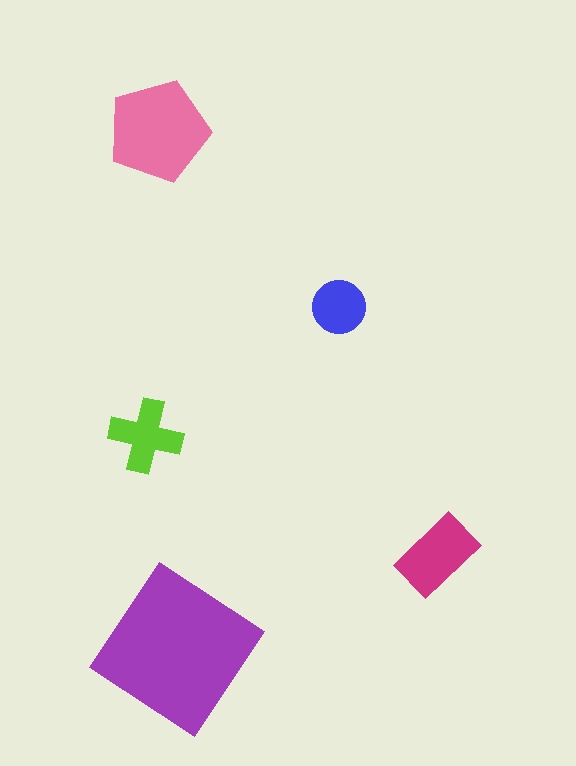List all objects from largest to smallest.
The purple diamond, the pink pentagon, the magenta rectangle, the lime cross, the blue circle.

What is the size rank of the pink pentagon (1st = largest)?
2nd.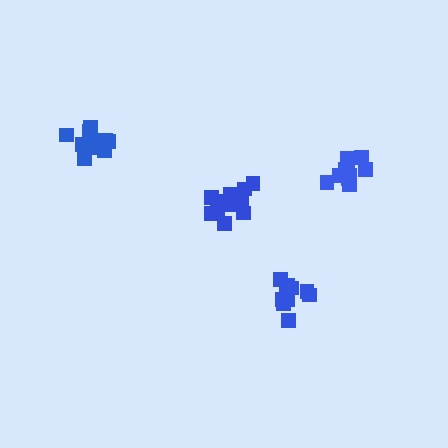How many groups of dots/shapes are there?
There are 4 groups.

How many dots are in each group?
Group 1: 11 dots, Group 2: 12 dots, Group 3: 10 dots, Group 4: 10 dots (43 total).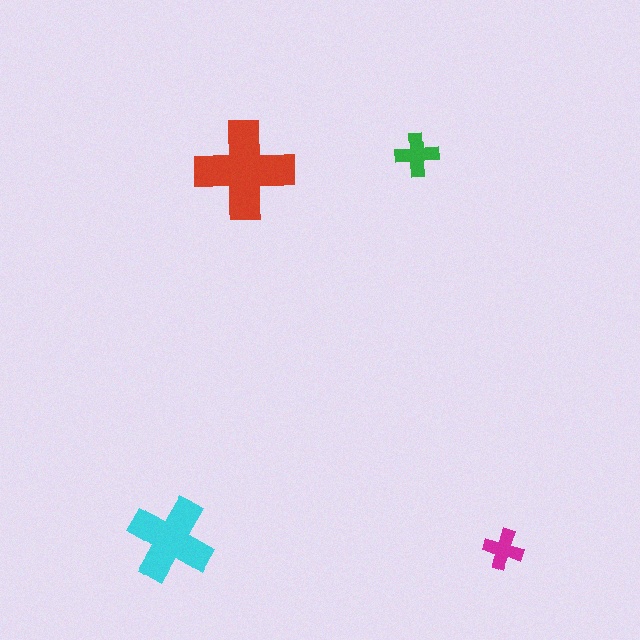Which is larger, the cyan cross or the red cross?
The red one.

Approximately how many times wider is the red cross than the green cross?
About 2.5 times wider.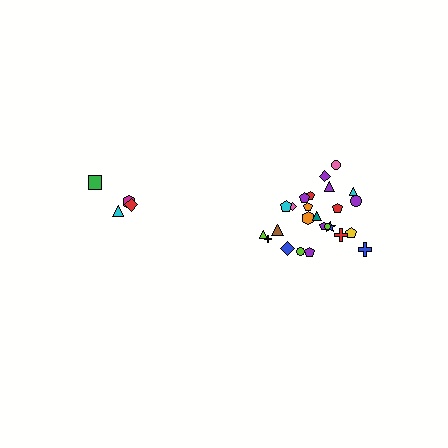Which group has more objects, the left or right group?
The right group.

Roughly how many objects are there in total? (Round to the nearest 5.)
Roughly 30 objects in total.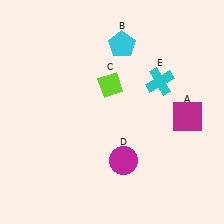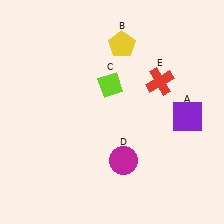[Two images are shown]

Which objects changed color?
A changed from magenta to purple. B changed from cyan to yellow. E changed from cyan to red.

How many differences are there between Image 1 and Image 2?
There are 3 differences between the two images.